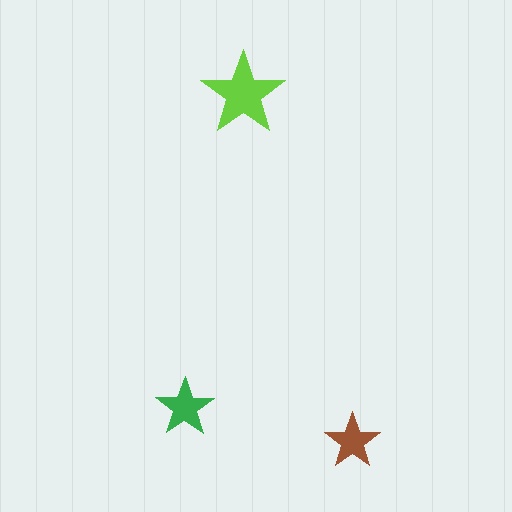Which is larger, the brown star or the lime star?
The lime one.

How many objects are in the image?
There are 3 objects in the image.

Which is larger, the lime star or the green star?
The lime one.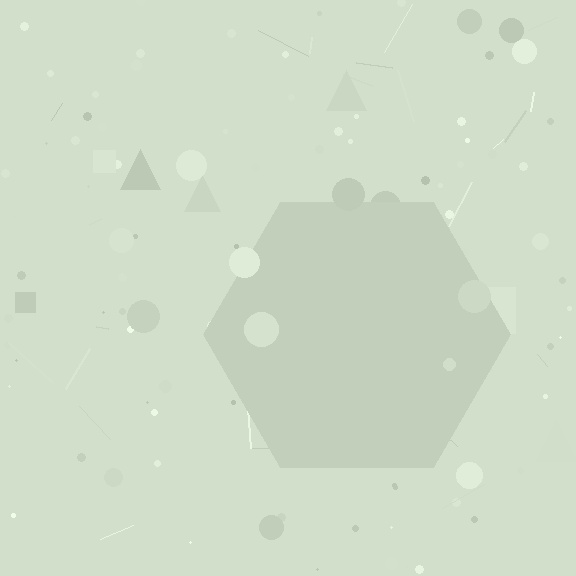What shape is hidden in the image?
A hexagon is hidden in the image.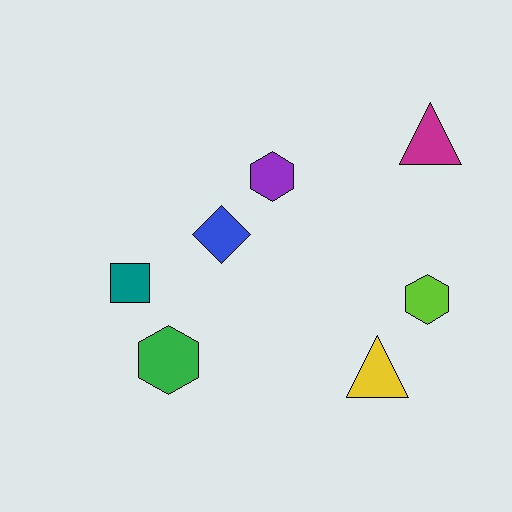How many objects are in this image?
There are 7 objects.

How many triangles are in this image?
There are 2 triangles.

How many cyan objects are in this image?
There are no cyan objects.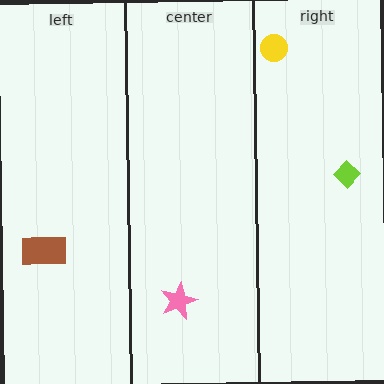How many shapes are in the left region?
1.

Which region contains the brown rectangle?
The left region.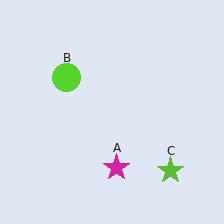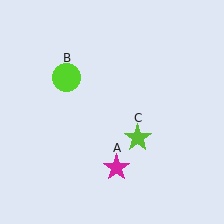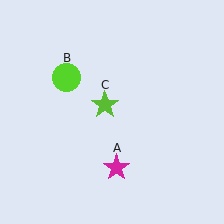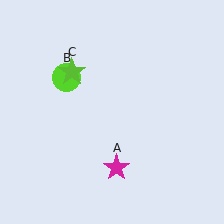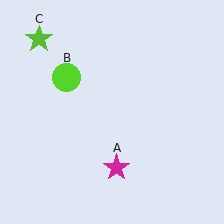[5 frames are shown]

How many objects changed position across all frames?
1 object changed position: lime star (object C).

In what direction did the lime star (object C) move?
The lime star (object C) moved up and to the left.